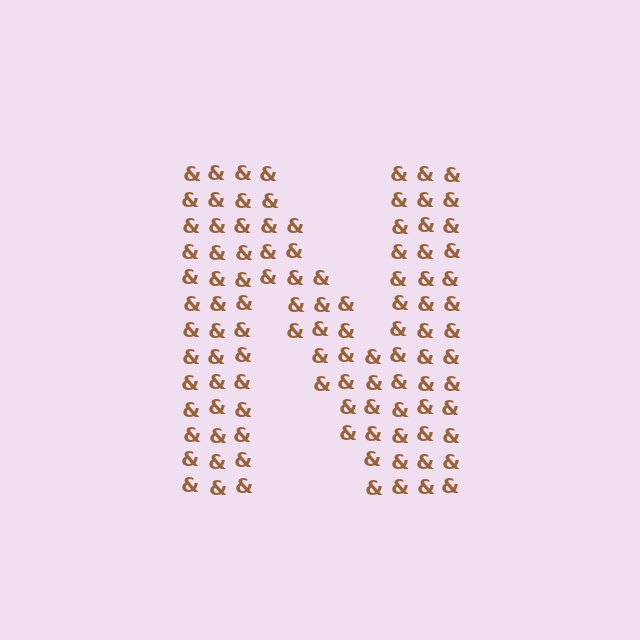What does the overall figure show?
The overall figure shows the letter N.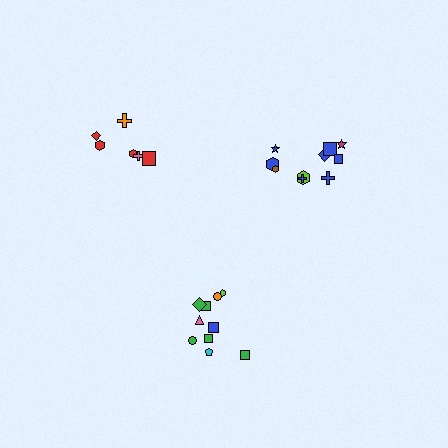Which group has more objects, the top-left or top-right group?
The top-right group.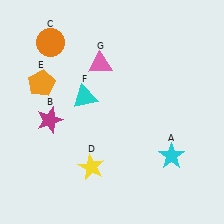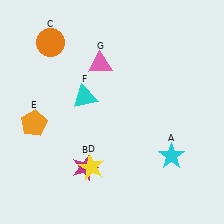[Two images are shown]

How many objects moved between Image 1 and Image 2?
2 objects moved between the two images.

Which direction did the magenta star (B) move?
The magenta star (B) moved down.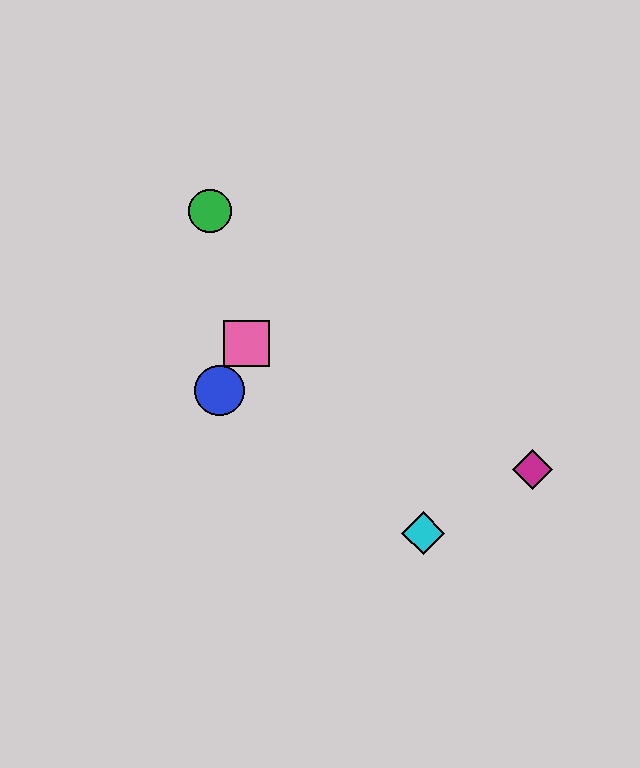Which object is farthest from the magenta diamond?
The green circle is farthest from the magenta diamond.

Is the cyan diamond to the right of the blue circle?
Yes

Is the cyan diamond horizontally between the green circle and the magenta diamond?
Yes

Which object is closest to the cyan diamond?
The magenta diamond is closest to the cyan diamond.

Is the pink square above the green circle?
No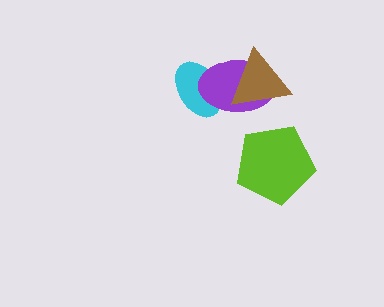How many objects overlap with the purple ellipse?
2 objects overlap with the purple ellipse.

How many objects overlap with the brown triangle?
1 object overlaps with the brown triangle.